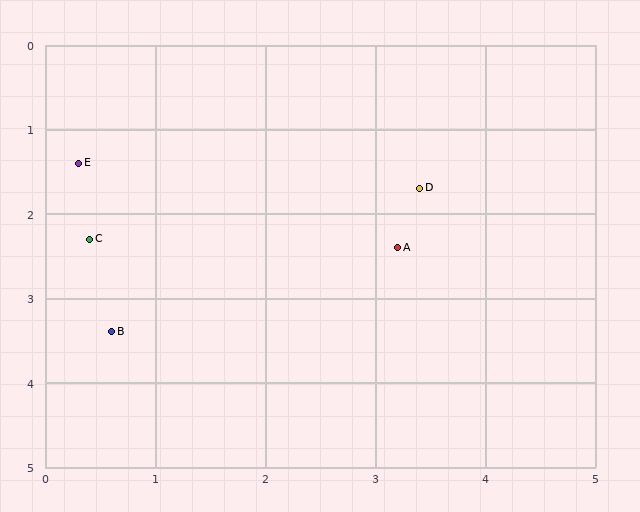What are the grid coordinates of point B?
Point B is at approximately (0.6, 3.4).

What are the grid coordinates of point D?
Point D is at approximately (3.4, 1.7).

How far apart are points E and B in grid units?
Points E and B are about 2.0 grid units apart.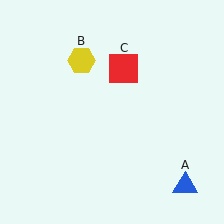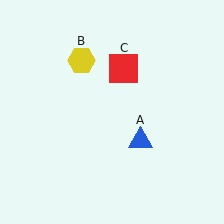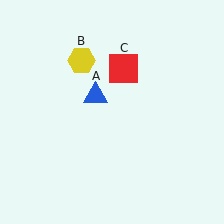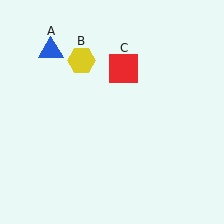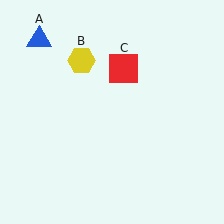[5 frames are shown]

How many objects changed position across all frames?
1 object changed position: blue triangle (object A).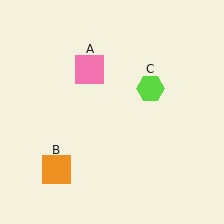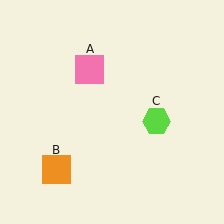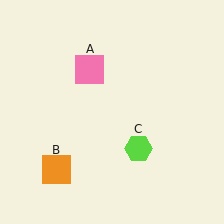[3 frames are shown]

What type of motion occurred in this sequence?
The lime hexagon (object C) rotated clockwise around the center of the scene.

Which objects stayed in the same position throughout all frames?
Pink square (object A) and orange square (object B) remained stationary.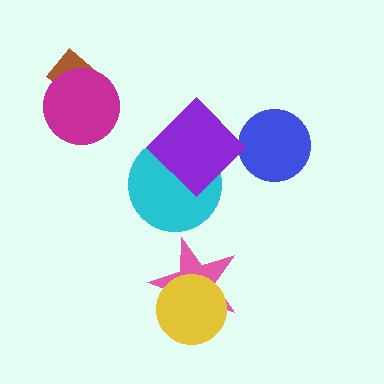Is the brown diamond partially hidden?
Yes, it is partially covered by another shape.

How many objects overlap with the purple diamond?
1 object overlaps with the purple diamond.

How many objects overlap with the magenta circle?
1 object overlaps with the magenta circle.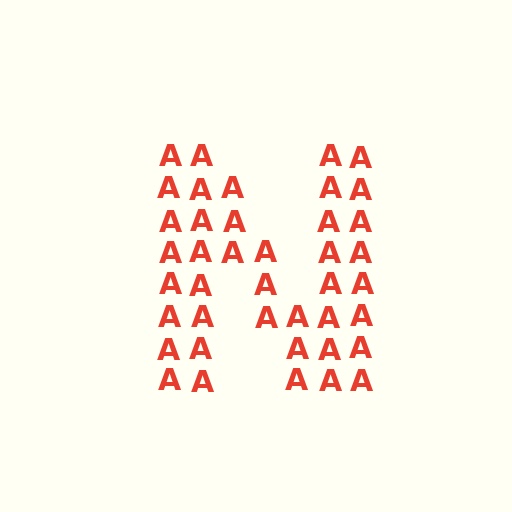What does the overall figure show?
The overall figure shows the letter N.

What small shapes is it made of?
It is made of small letter A's.